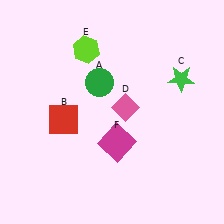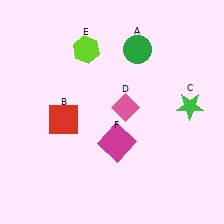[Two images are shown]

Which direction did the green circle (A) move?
The green circle (A) moved right.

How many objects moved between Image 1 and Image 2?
2 objects moved between the two images.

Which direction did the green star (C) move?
The green star (C) moved down.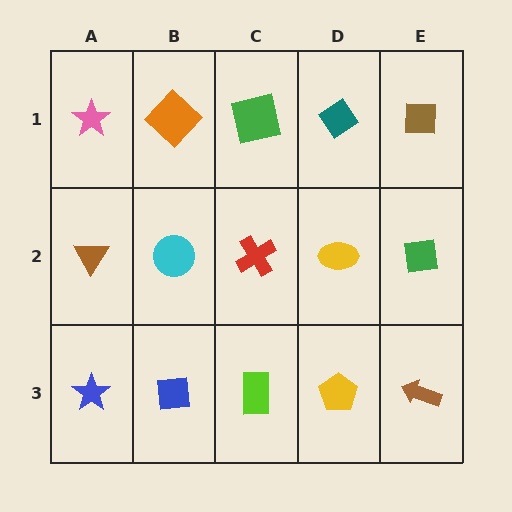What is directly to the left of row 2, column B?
A brown triangle.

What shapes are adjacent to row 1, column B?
A cyan circle (row 2, column B), a pink star (row 1, column A), a green square (row 1, column C).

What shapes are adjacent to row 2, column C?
A green square (row 1, column C), a lime rectangle (row 3, column C), a cyan circle (row 2, column B), a yellow ellipse (row 2, column D).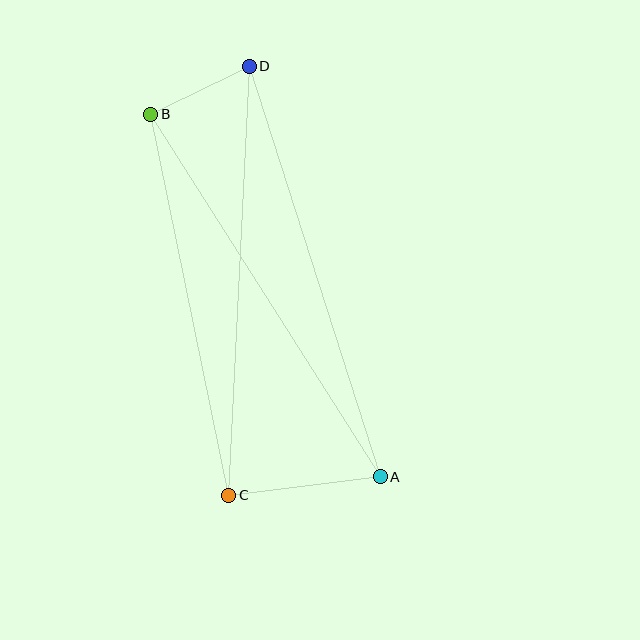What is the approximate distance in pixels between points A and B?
The distance between A and B is approximately 429 pixels.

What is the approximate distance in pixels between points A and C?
The distance between A and C is approximately 152 pixels.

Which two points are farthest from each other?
Points A and D are farthest from each other.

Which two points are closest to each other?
Points B and D are closest to each other.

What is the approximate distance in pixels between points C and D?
The distance between C and D is approximately 429 pixels.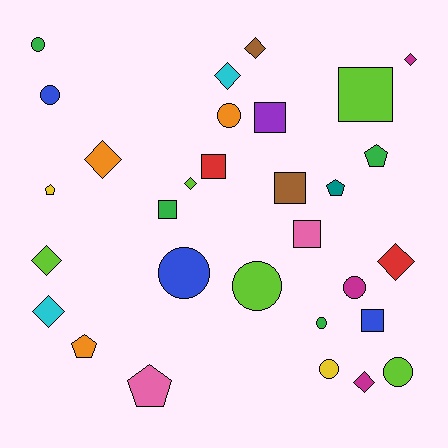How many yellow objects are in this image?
There are 2 yellow objects.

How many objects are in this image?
There are 30 objects.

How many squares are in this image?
There are 7 squares.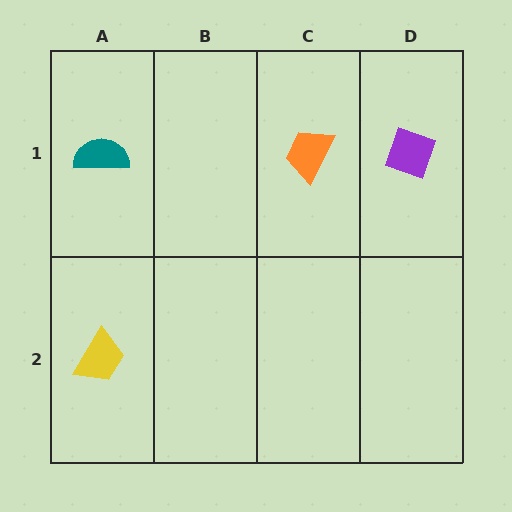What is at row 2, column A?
A yellow trapezoid.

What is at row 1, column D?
A purple diamond.